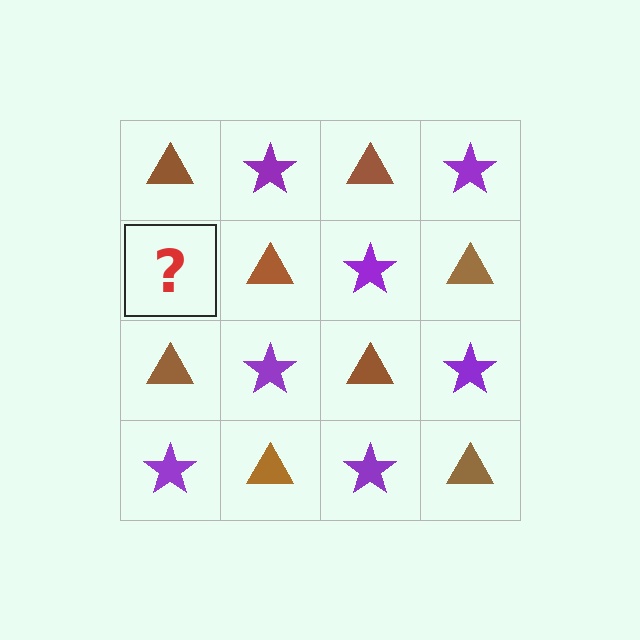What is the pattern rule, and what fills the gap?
The rule is that it alternates brown triangle and purple star in a checkerboard pattern. The gap should be filled with a purple star.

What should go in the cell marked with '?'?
The missing cell should contain a purple star.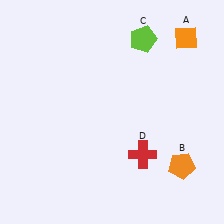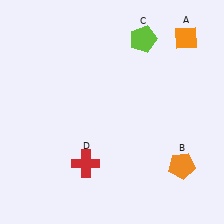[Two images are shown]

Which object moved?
The red cross (D) moved left.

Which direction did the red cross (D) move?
The red cross (D) moved left.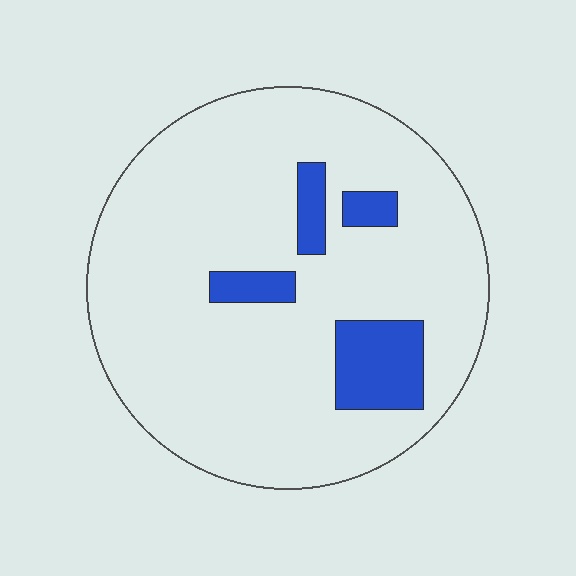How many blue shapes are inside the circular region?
4.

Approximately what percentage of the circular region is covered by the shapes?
Approximately 10%.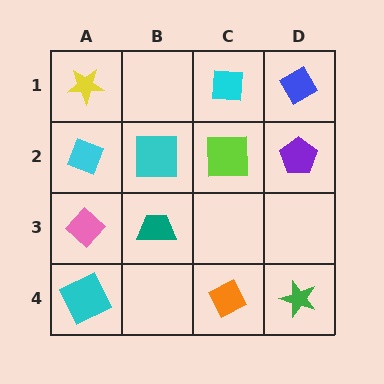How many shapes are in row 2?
4 shapes.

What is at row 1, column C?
A cyan square.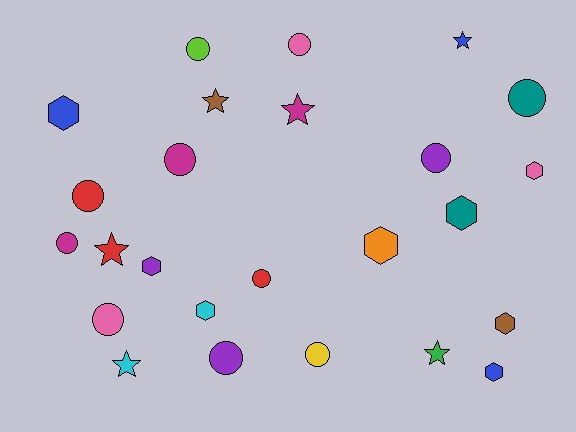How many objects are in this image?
There are 25 objects.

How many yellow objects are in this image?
There is 1 yellow object.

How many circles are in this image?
There are 11 circles.